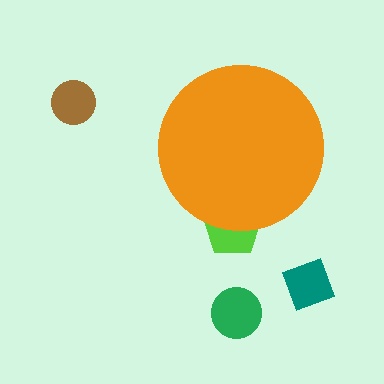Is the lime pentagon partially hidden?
Yes, the lime pentagon is partially hidden behind the orange circle.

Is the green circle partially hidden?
No, the green circle is fully visible.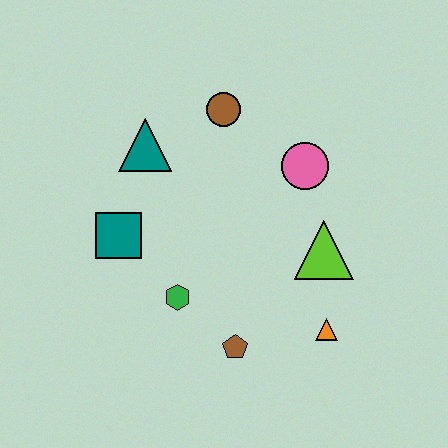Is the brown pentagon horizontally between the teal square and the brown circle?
No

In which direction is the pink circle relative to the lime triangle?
The pink circle is above the lime triangle.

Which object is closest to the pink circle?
The lime triangle is closest to the pink circle.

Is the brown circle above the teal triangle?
Yes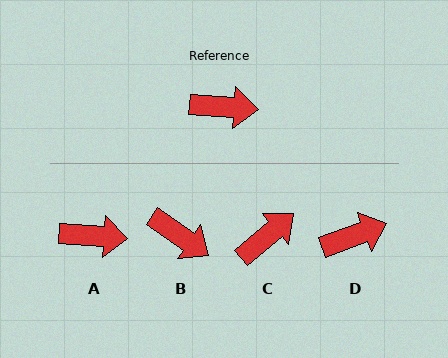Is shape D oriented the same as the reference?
No, it is off by about 24 degrees.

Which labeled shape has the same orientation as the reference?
A.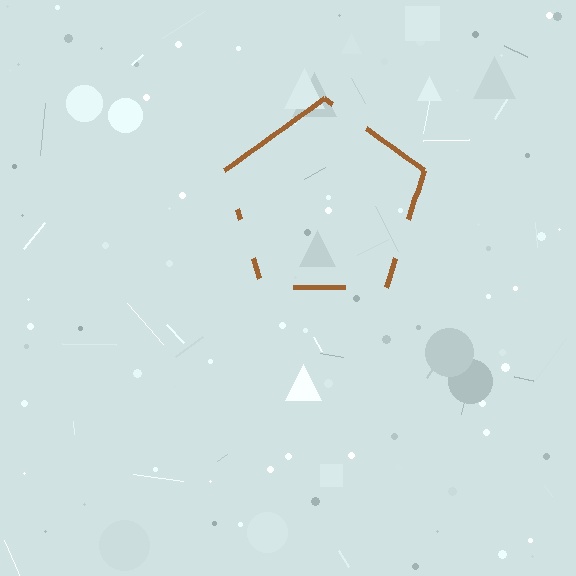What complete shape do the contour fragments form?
The contour fragments form a pentagon.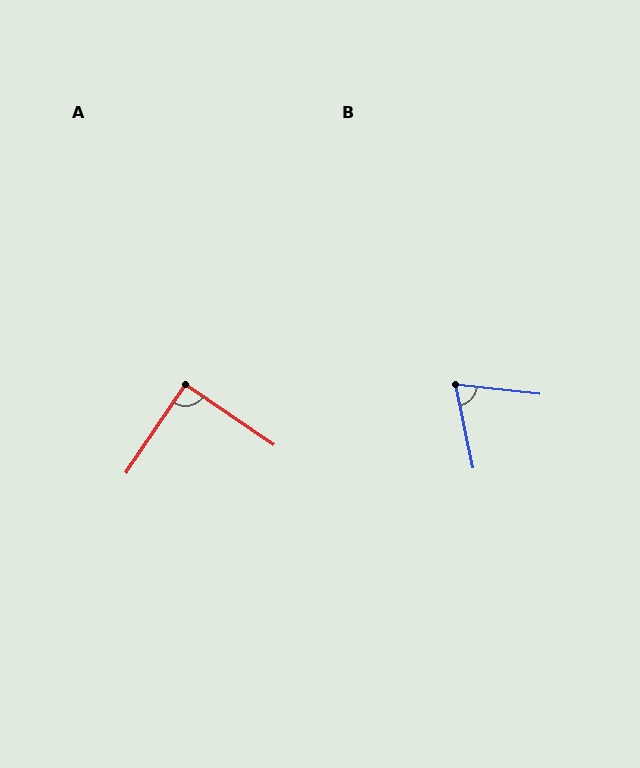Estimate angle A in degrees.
Approximately 89 degrees.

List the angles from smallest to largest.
B (72°), A (89°).